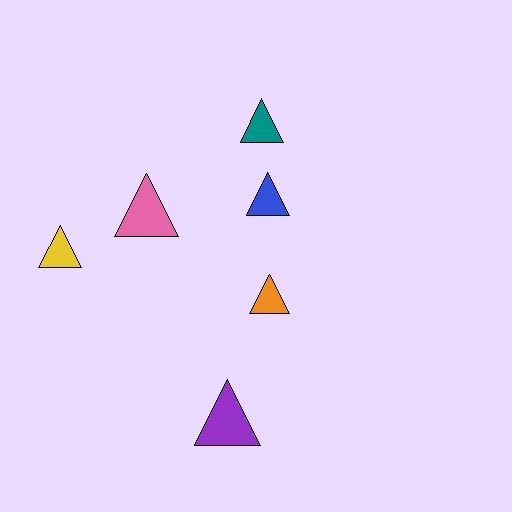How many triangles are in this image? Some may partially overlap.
There are 6 triangles.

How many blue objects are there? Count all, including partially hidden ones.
There is 1 blue object.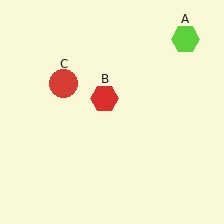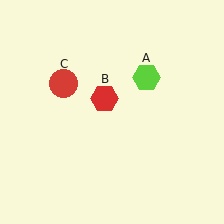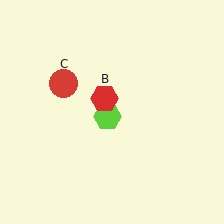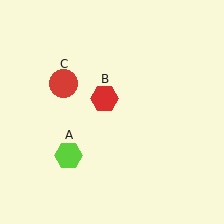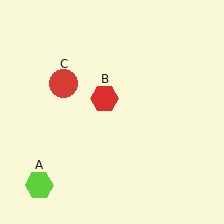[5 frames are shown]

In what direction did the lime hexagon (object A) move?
The lime hexagon (object A) moved down and to the left.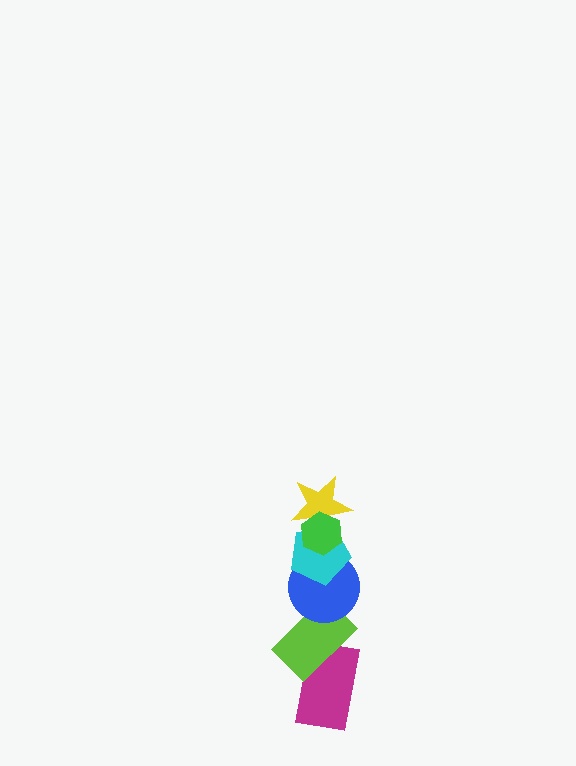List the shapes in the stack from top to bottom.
From top to bottom: the green hexagon, the yellow star, the cyan pentagon, the blue circle, the lime rectangle, the magenta rectangle.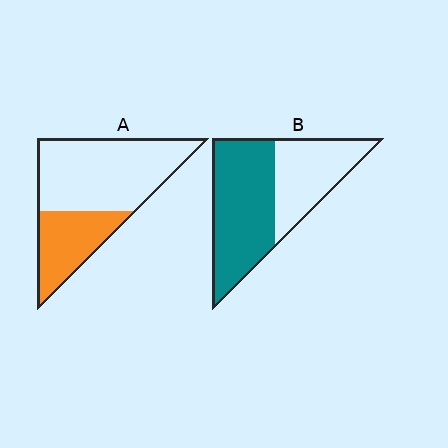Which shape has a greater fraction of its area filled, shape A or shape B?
Shape B.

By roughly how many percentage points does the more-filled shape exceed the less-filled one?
By roughly 25 percentage points (B over A).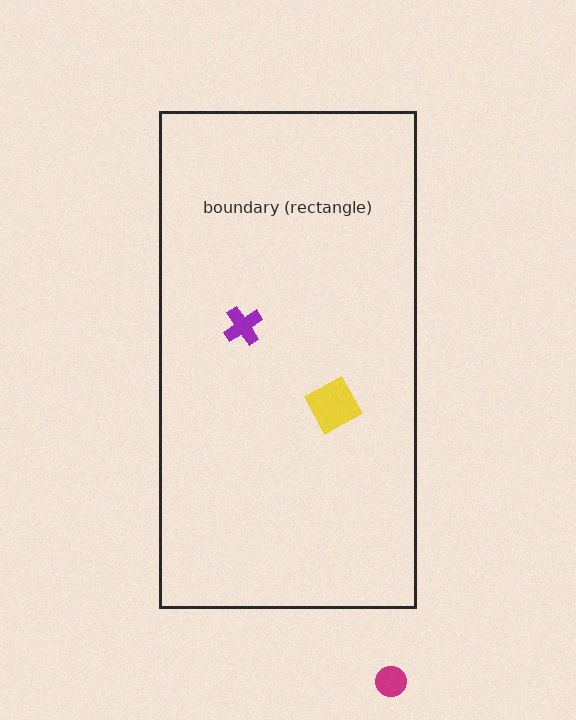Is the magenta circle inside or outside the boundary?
Outside.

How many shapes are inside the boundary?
2 inside, 1 outside.